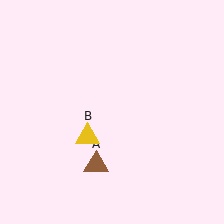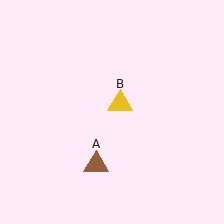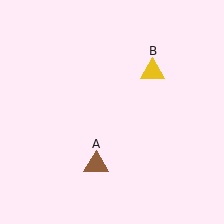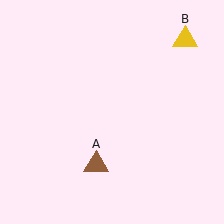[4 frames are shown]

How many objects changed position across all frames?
1 object changed position: yellow triangle (object B).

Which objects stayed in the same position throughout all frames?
Brown triangle (object A) remained stationary.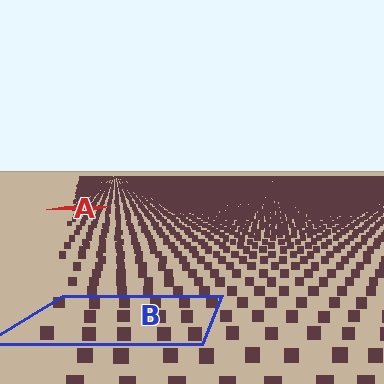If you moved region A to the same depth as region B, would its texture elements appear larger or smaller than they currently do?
They would appear larger. At a closer depth, the same texture elements are projected at a bigger on-screen size.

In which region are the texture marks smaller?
The texture marks are smaller in region A, because it is farther away.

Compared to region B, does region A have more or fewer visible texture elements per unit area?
Region A has more texture elements per unit area — they are packed more densely because it is farther away.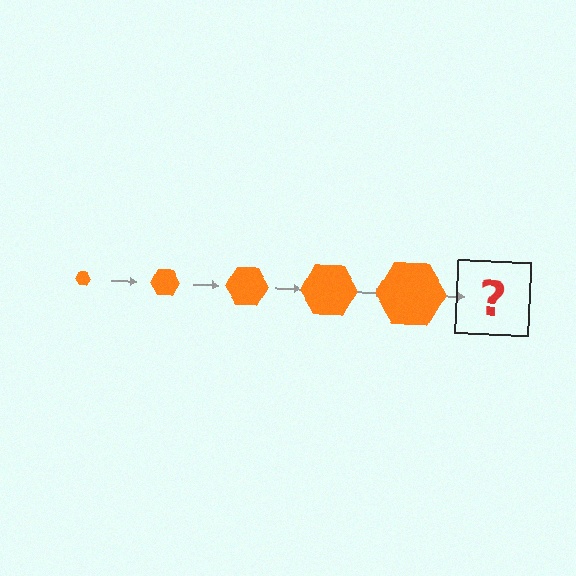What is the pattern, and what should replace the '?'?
The pattern is that the hexagon gets progressively larger each step. The '?' should be an orange hexagon, larger than the previous one.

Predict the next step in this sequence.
The next step is an orange hexagon, larger than the previous one.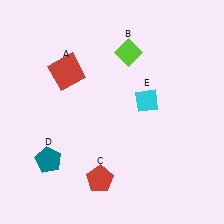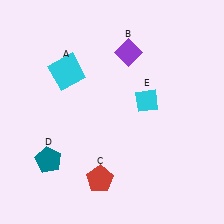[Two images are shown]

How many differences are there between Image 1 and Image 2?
There are 2 differences between the two images.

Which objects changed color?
A changed from red to cyan. B changed from lime to purple.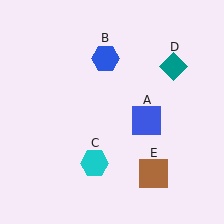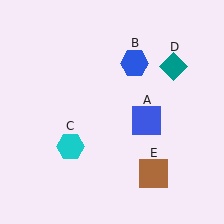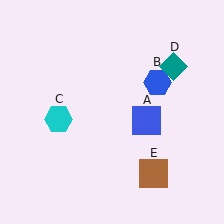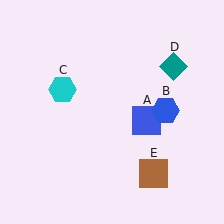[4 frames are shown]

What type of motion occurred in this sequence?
The blue hexagon (object B), cyan hexagon (object C) rotated clockwise around the center of the scene.